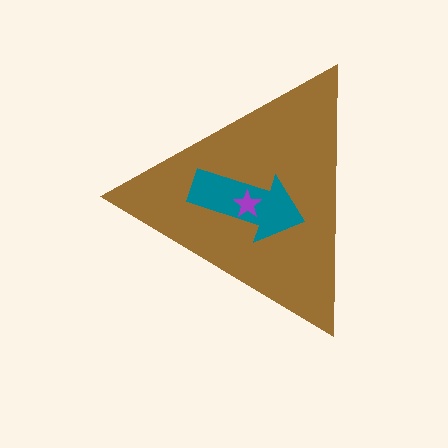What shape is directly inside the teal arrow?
The purple star.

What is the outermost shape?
The brown triangle.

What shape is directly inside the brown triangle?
The teal arrow.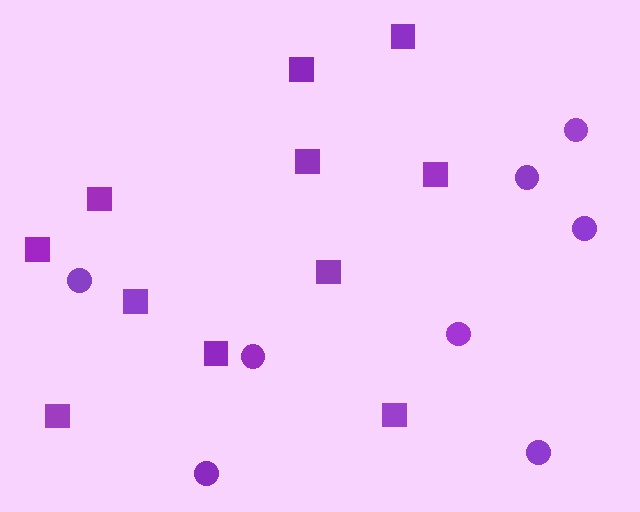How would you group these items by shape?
There are 2 groups: one group of squares (11) and one group of circles (8).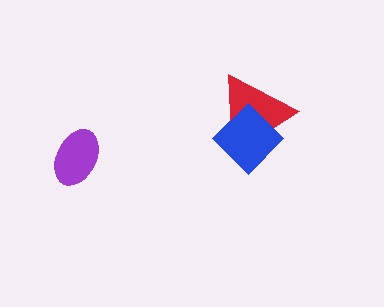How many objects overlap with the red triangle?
1 object overlaps with the red triangle.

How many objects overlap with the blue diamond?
1 object overlaps with the blue diamond.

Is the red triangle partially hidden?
Yes, it is partially covered by another shape.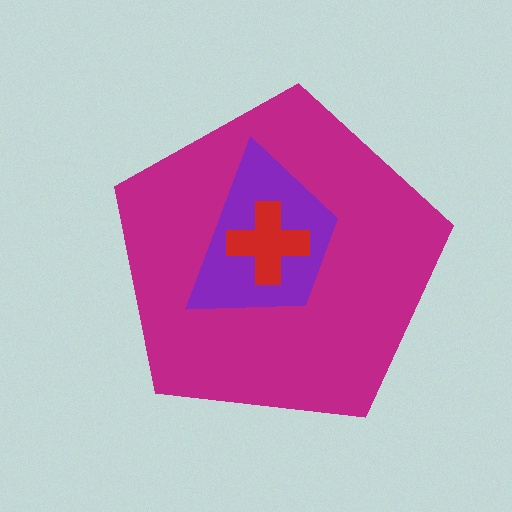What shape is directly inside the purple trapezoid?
The red cross.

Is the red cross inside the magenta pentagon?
Yes.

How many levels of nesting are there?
3.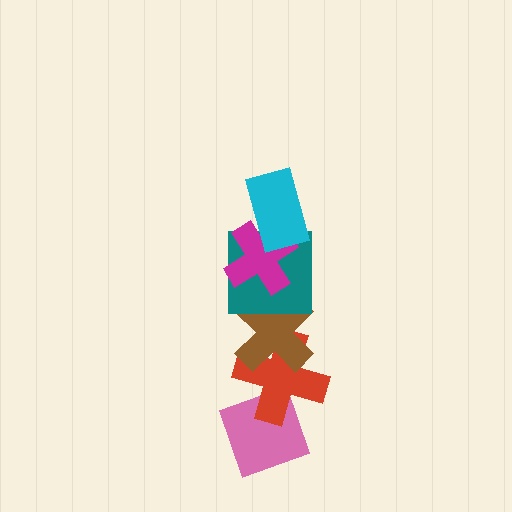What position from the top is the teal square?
The teal square is 3rd from the top.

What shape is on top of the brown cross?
The teal square is on top of the brown cross.